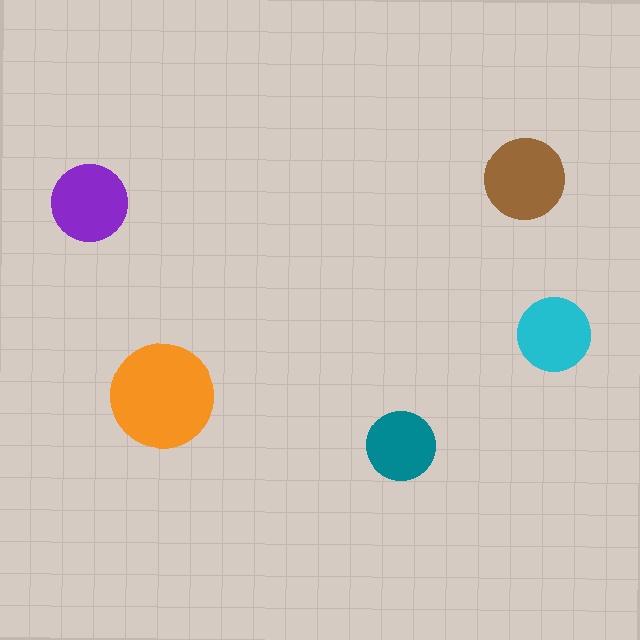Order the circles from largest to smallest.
the orange one, the brown one, the purple one, the cyan one, the teal one.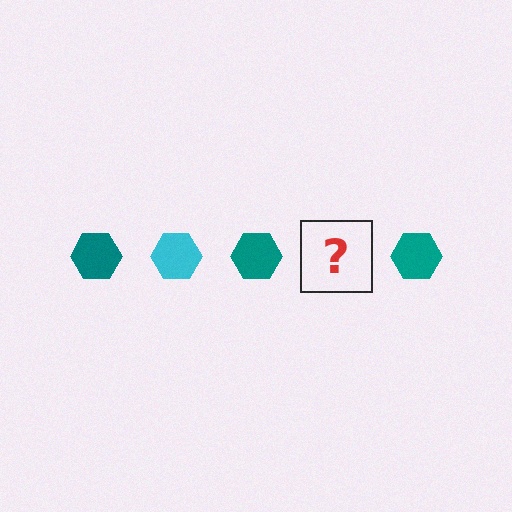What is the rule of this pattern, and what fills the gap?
The rule is that the pattern cycles through teal, cyan hexagons. The gap should be filled with a cyan hexagon.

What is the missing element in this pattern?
The missing element is a cyan hexagon.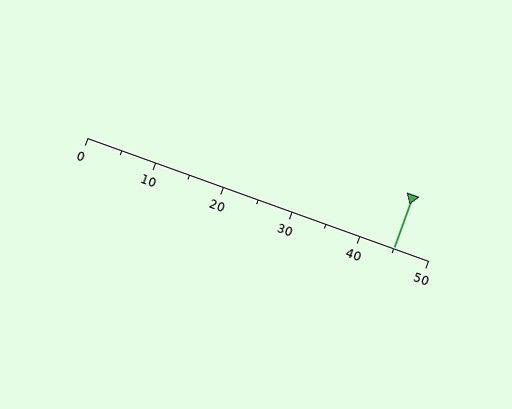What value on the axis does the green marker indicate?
The marker indicates approximately 45.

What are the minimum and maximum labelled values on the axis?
The axis runs from 0 to 50.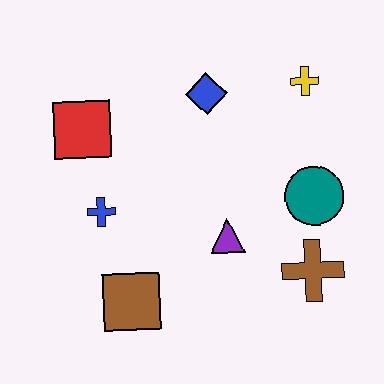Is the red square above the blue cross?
Yes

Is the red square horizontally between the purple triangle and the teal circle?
No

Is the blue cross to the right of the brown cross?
No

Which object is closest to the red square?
The blue cross is closest to the red square.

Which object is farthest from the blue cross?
The yellow cross is farthest from the blue cross.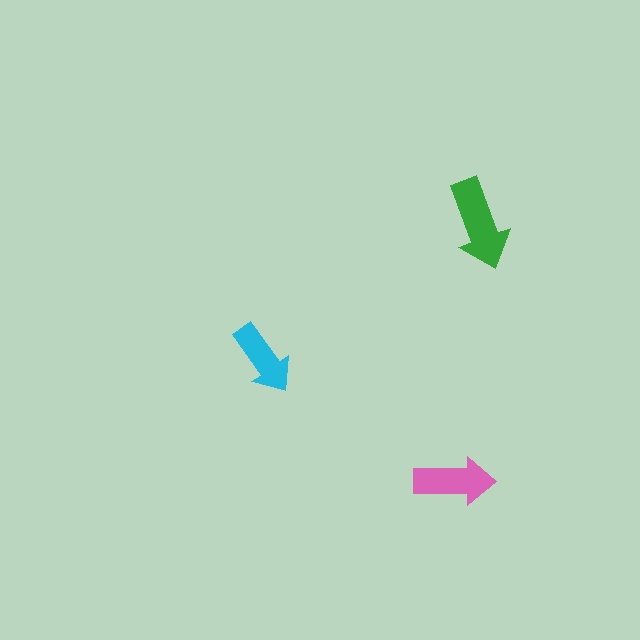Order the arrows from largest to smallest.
the green one, the pink one, the cyan one.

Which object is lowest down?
The pink arrow is bottommost.